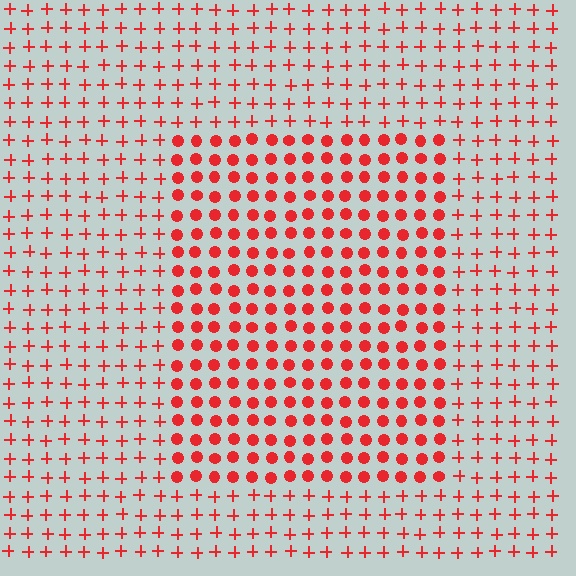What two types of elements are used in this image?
The image uses circles inside the rectangle region and plus signs outside it.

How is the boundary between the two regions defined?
The boundary is defined by a change in element shape: circles inside vs. plus signs outside. All elements share the same color and spacing.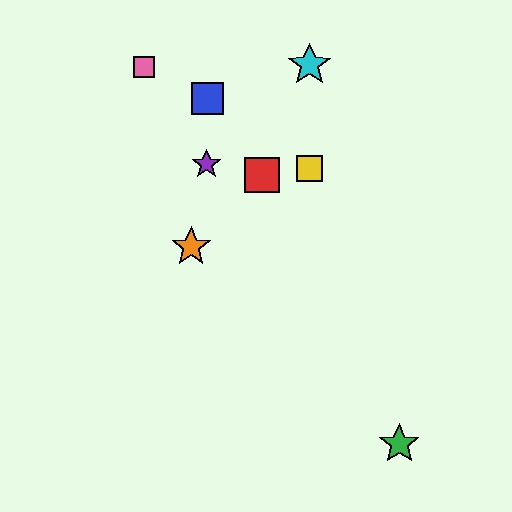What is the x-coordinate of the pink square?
The pink square is at x≈144.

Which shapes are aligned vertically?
The yellow square, the cyan star are aligned vertically.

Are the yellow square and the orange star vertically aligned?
No, the yellow square is at x≈309 and the orange star is at x≈191.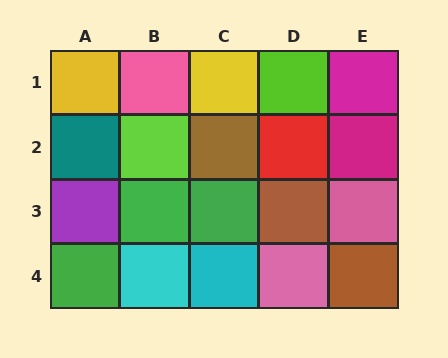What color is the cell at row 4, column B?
Cyan.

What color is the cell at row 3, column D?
Brown.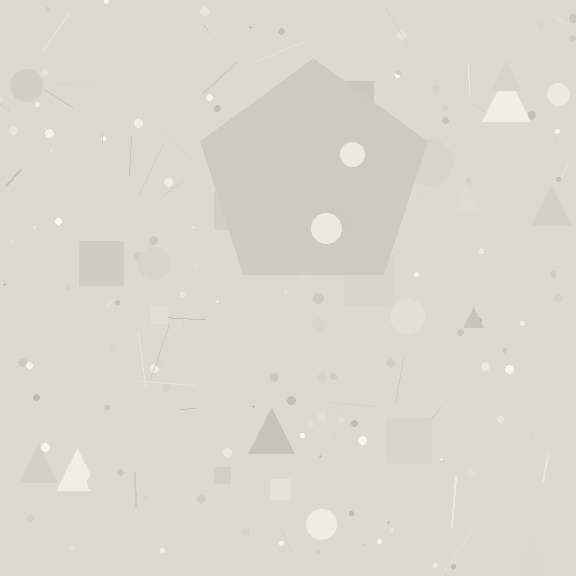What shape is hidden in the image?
A pentagon is hidden in the image.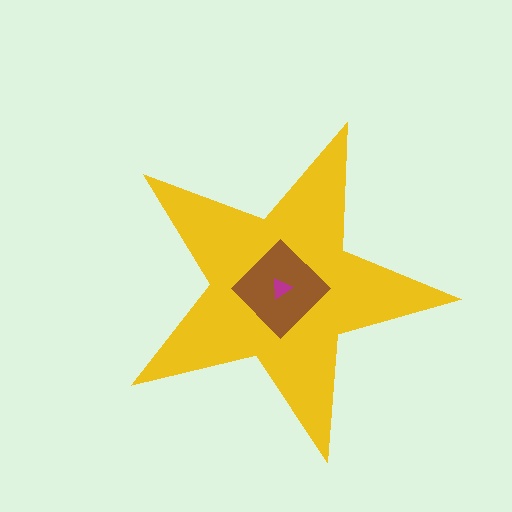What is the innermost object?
The magenta triangle.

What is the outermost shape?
The yellow star.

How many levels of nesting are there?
3.